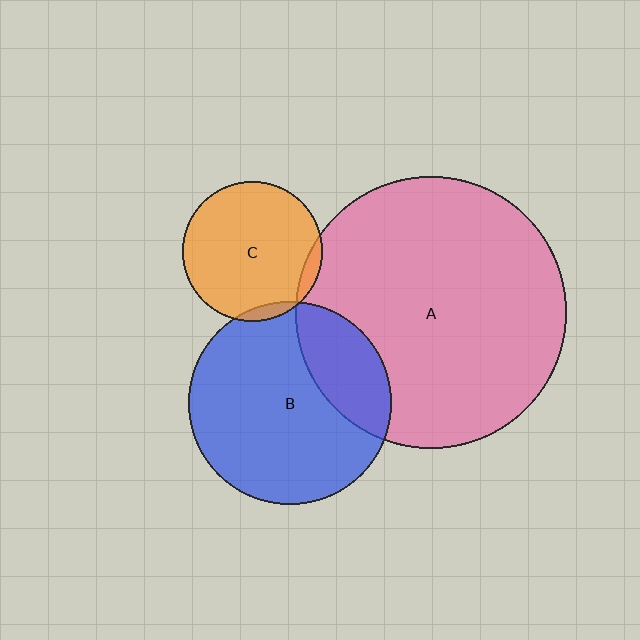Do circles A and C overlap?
Yes.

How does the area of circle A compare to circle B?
Approximately 1.8 times.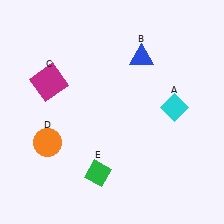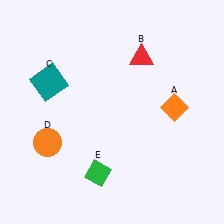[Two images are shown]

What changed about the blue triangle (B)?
In Image 1, B is blue. In Image 2, it changed to red.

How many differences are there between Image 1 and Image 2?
There are 3 differences between the two images.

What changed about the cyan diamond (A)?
In Image 1, A is cyan. In Image 2, it changed to orange.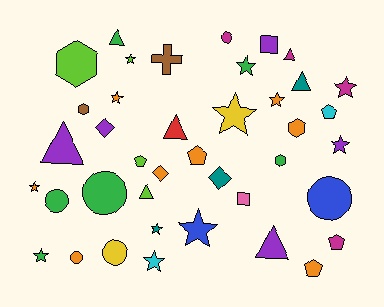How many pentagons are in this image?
There are 5 pentagons.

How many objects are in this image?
There are 40 objects.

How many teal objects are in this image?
There are 3 teal objects.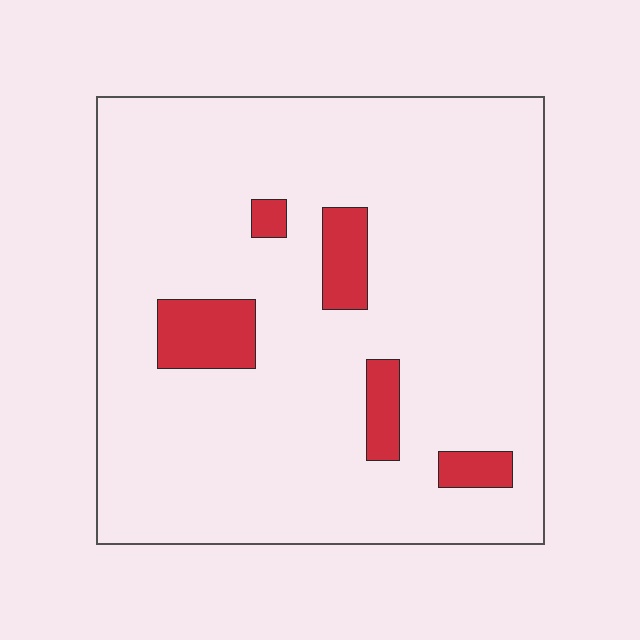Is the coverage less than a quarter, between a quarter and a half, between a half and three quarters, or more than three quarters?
Less than a quarter.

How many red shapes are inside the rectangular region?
5.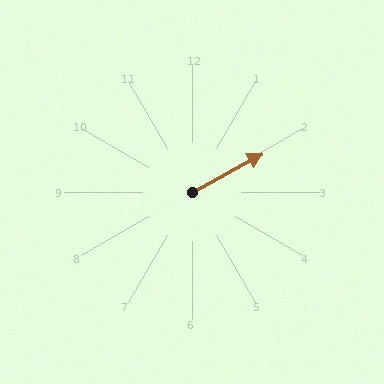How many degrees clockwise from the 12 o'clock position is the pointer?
Approximately 61 degrees.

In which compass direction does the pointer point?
Northeast.